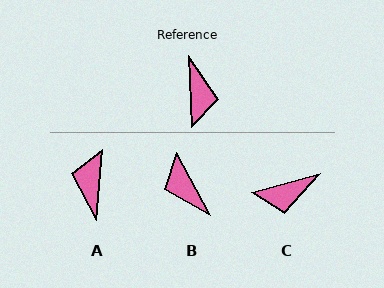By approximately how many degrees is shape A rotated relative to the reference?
Approximately 173 degrees counter-clockwise.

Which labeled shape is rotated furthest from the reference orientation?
A, about 173 degrees away.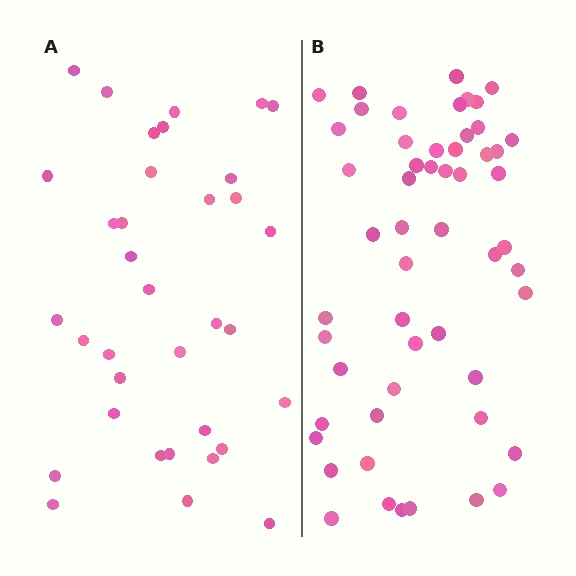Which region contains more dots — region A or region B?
Region B (the right region) has more dots.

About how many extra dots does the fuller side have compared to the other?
Region B has approximately 20 more dots than region A.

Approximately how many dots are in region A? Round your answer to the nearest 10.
About 40 dots. (The exact count is 35, which rounds to 40.)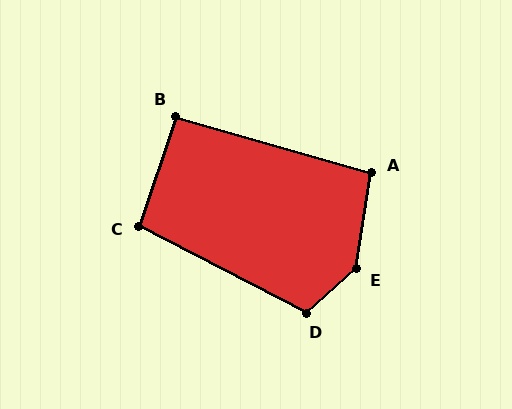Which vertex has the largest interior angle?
E, at approximately 140 degrees.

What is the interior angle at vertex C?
Approximately 99 degrees (obtuse).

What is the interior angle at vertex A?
Approximately 97 degrees (obtuse).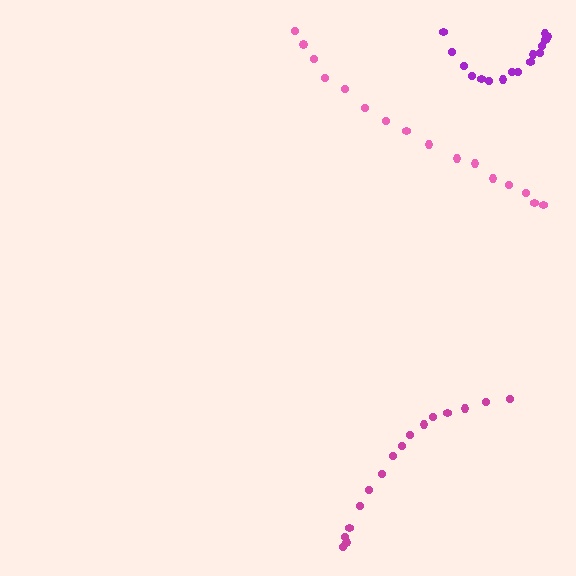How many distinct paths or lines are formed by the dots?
There are 3 distinct paths.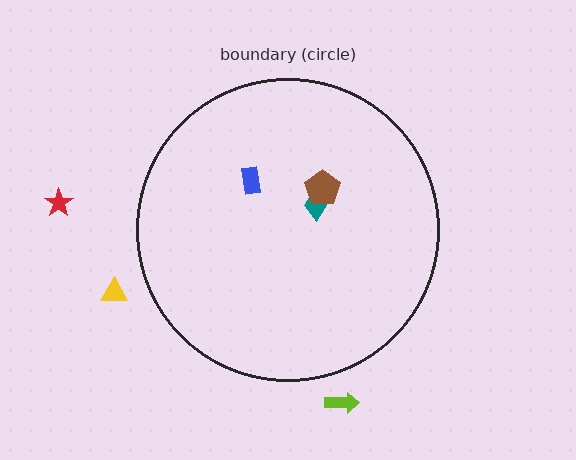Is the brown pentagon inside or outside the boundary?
Inside.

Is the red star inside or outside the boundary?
Outside.